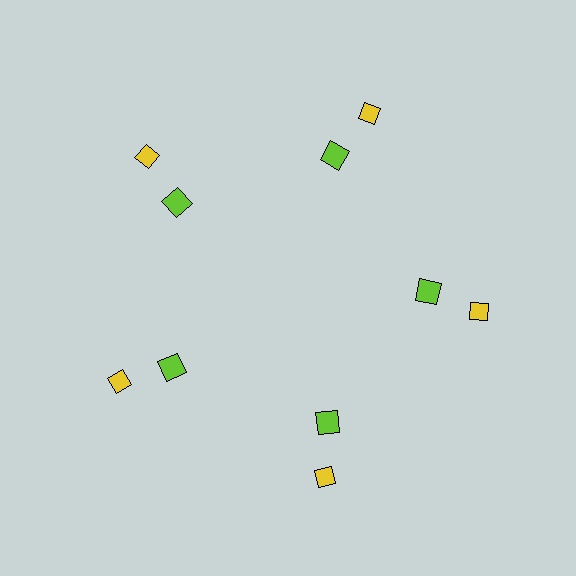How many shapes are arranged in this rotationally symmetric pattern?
There are 10 shapes, arranged in 5 groups of 2.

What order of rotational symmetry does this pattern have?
This pattern has 5-fold rotational symmetry.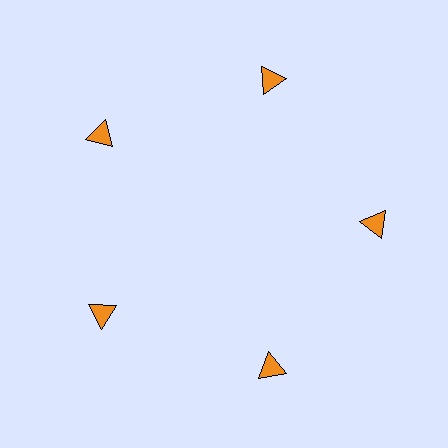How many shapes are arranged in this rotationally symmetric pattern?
There are 5 shapes, arranged in 5 groups of 1.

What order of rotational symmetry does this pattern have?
This pattern has 5-fold rotational symmetry.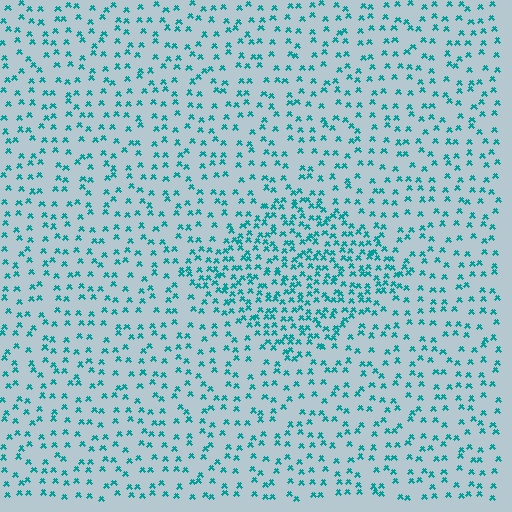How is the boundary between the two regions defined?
The boundary is defined by a change in element density (approximately 2.1x ratio). All elements are the same color, size, and shape.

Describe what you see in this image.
The image contains small teal elements arranged at two different densities. A diamond-shaped region is visible where the elements are more densely packed than the surrounding area.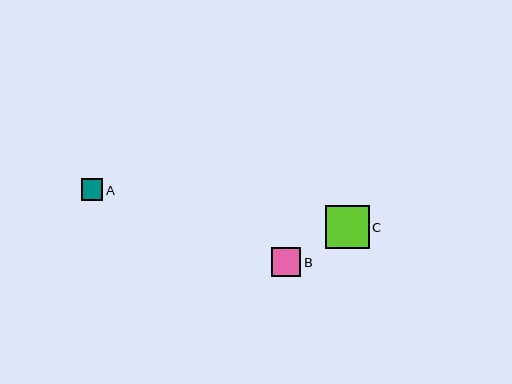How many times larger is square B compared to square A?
Square B is approximately 1.3 times the size of square A.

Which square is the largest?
Square C is the largest with a size of approximately 43 pixels.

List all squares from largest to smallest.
From largest to smallest: C, B, A.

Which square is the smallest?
Square A is the smallest with a size of approximately 22 pixels.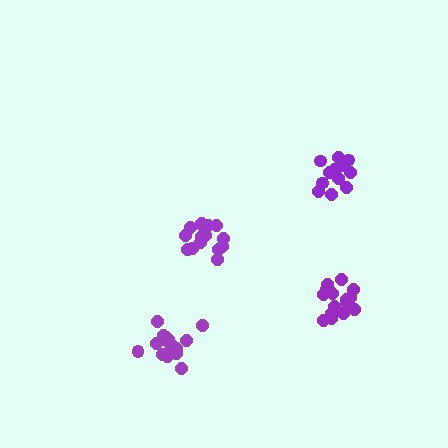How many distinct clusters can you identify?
There are 4 distinct clusters.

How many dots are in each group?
Group 1: 18 dots, Group 2: 13 dots, Group 3: 15 dots, Group 4: 16 dots (62 total).